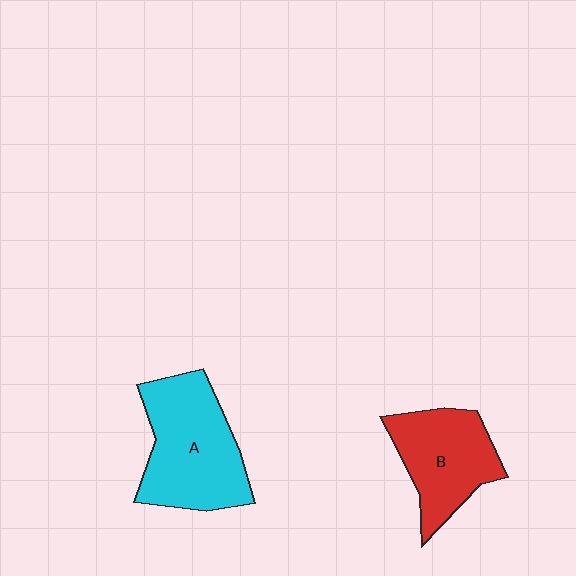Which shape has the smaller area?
Shape B (red).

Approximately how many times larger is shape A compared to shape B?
Approximately 1.3 times.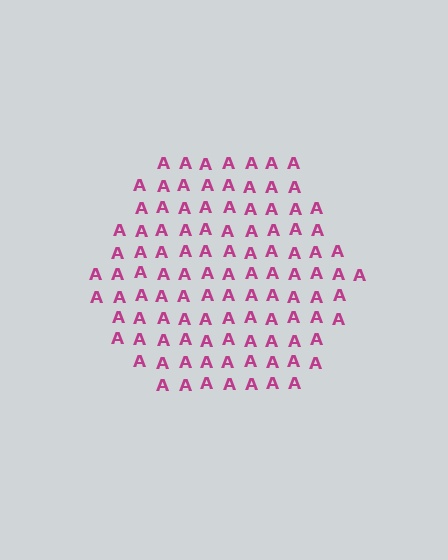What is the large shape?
The large shape is a hexagon.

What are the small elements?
The small elements are letter A's.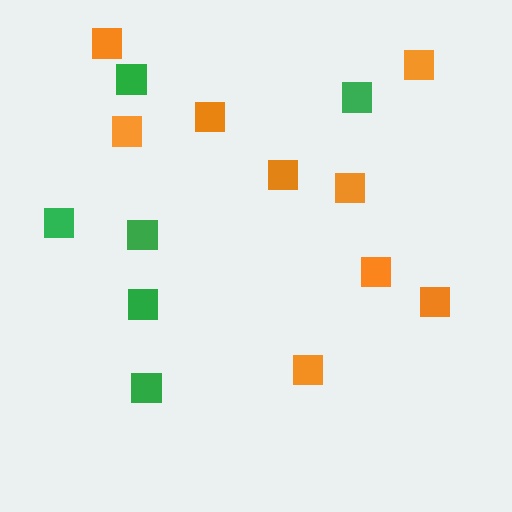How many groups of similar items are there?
There are 2 groups: one group of orange squares (9) and one group of green squares (6).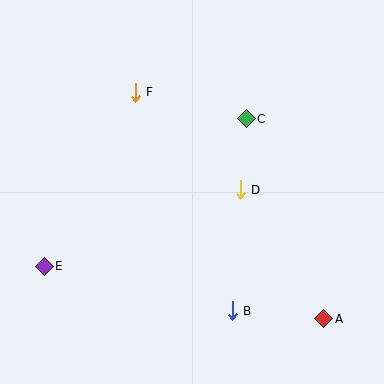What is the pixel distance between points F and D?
The distance between F and D is 143 pixels.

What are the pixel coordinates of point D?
Point D is at (240, 190).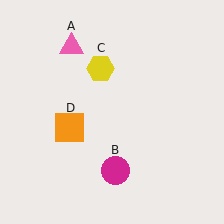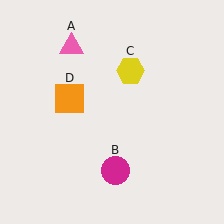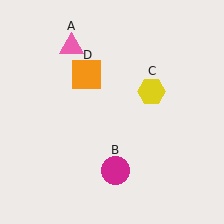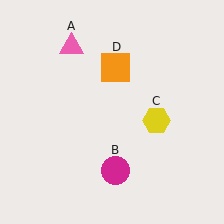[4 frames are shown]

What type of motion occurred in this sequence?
The yellow hexagon (object C), orange square (object D) rotated clockwise around the center of the scene.